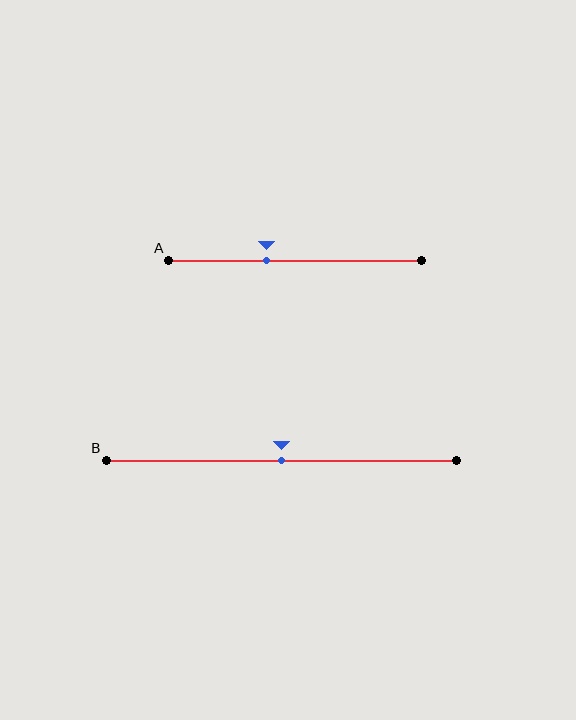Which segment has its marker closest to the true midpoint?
Segment B has its marker closest to the true midpoint.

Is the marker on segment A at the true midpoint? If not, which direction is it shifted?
No, the marker on segment A is shifted to the left by about 11% of the segment length.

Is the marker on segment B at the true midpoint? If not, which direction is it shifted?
Yes, the marker on segment B is at the true midpoint.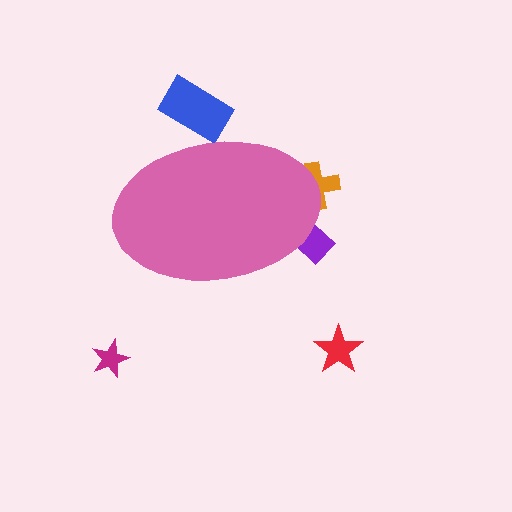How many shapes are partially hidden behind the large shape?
3 shapes are partially hidden.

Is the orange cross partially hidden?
Yes, the orange cross is partially hidden behind the pink ellipse.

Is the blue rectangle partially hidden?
Yes, the blue rectangle is partially hidden behind the pink ellipse.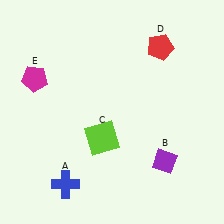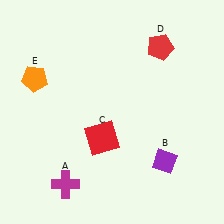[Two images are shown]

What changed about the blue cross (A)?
In Image 1, A is blue. In Image 2, it changed to magenta.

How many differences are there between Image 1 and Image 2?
There are 3 differences between the two images.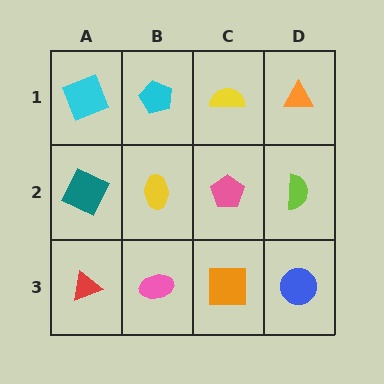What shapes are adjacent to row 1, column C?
A pink pentagon (row 2, column C), a cyan pentagon (row 1, column B), an orange triangle (row 1, column D).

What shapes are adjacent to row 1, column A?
A teal square (row 2, column A), a cyan pentagon (row 1, column B).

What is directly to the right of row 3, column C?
A blue circle.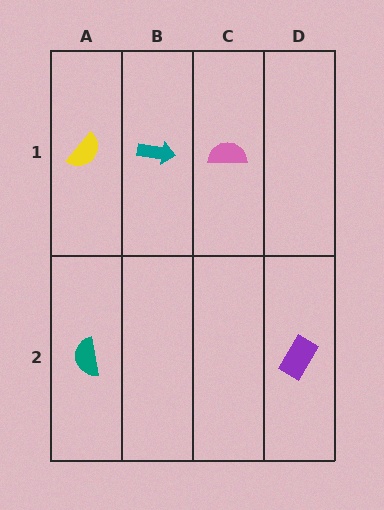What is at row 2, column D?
A purple rectangle.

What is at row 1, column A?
A yellow semicircle.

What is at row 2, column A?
A teal semicircle.